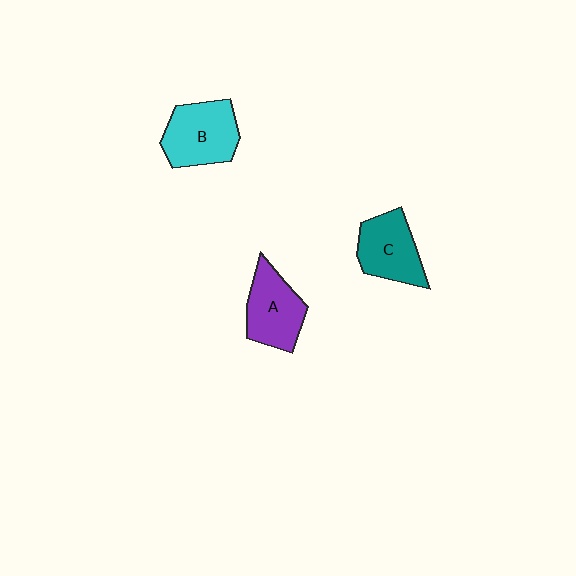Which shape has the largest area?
Shape B (cyan).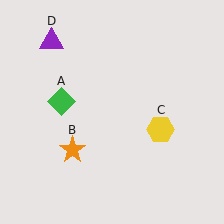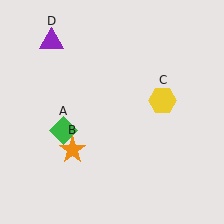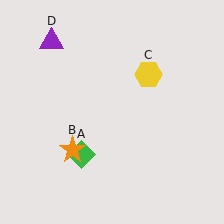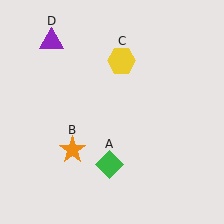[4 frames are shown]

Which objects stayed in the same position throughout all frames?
Orange star (object B) and purple triangle (object D) remained stationary.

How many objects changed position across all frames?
2 objects changed position: green diamond (object A), yellow hexagon (object C).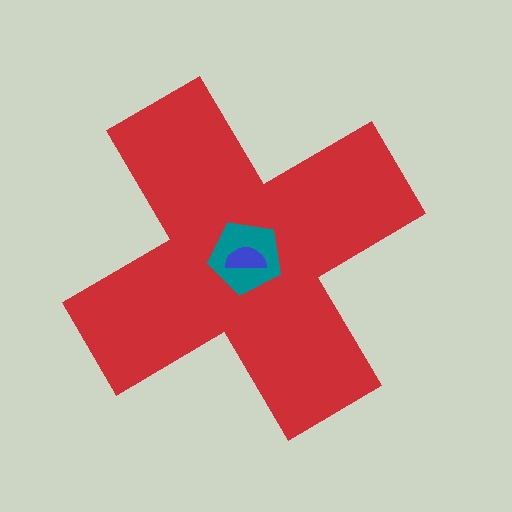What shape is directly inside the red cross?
The teal pentagon.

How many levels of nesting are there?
3.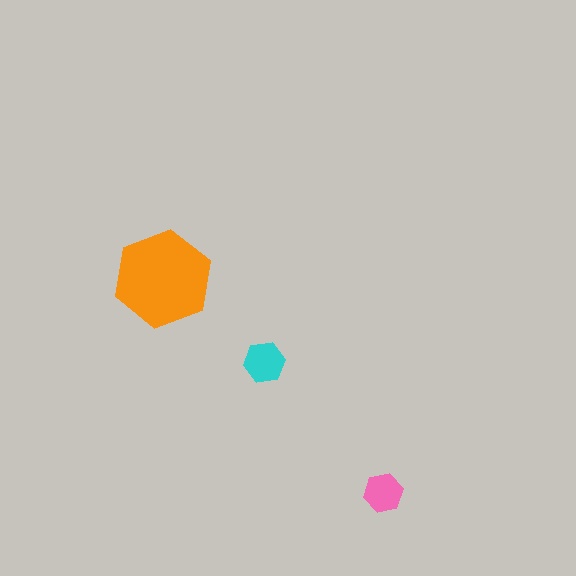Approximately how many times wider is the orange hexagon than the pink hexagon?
About 2.5 times wider.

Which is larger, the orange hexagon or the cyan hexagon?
The orange one.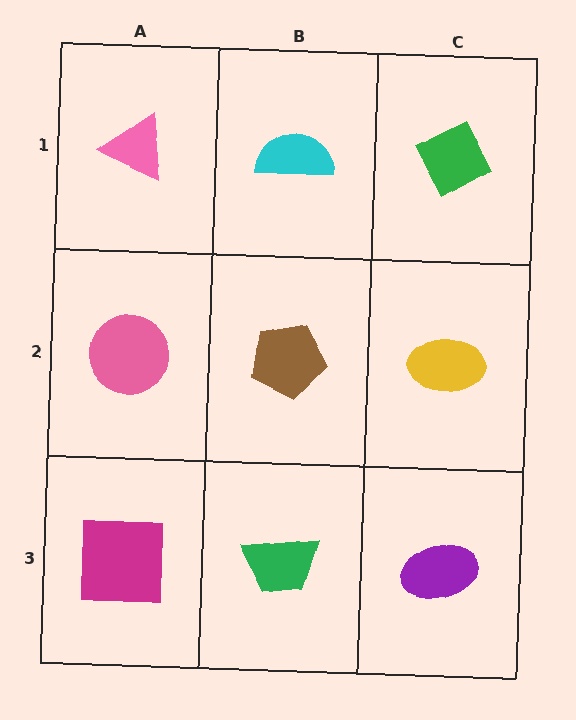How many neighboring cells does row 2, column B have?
4.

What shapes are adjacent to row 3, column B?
A brown pentagon (row 2, column B), a magenta square (row 3, column A), a purple ellipse (row 3, column C).